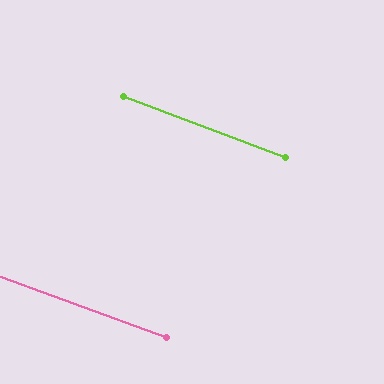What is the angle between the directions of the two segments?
Approximately 1 degree.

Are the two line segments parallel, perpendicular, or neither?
Parallel — their directions differ by only 0.7°.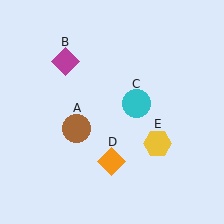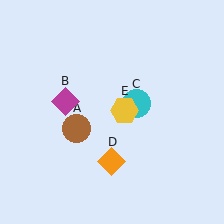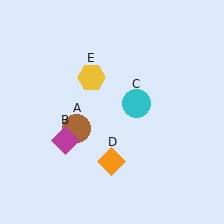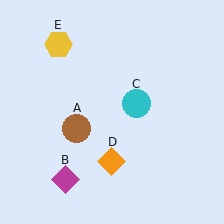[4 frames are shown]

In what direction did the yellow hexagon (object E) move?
The yellow hexagon (object E) moved up and to the left.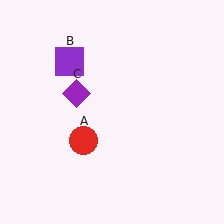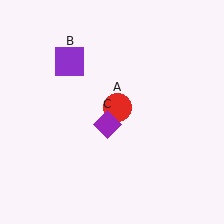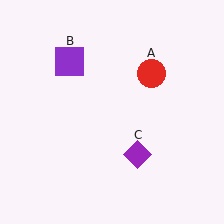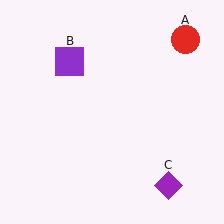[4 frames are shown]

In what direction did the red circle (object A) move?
The red circle (object A) moved up and to the right.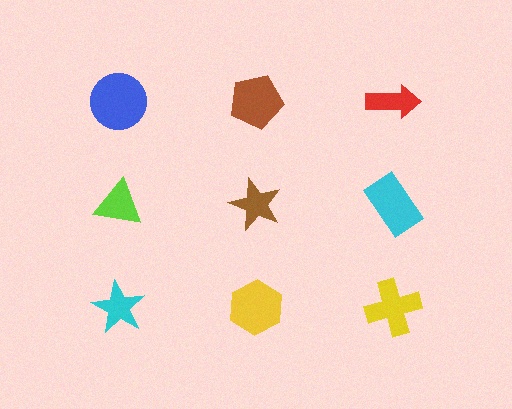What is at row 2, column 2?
A brown star.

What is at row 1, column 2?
A brown pentagon.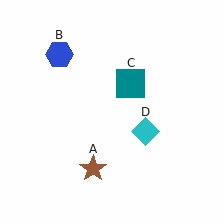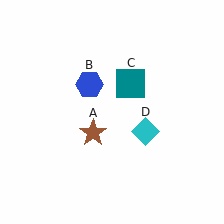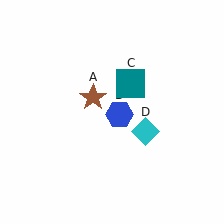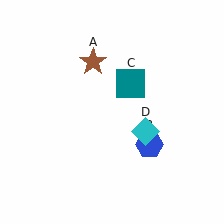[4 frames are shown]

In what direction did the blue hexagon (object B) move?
The blue hexagon (object B) moved down and to the right.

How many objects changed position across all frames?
2 objects changed position: brown star (object A), blue hexagon (object B).